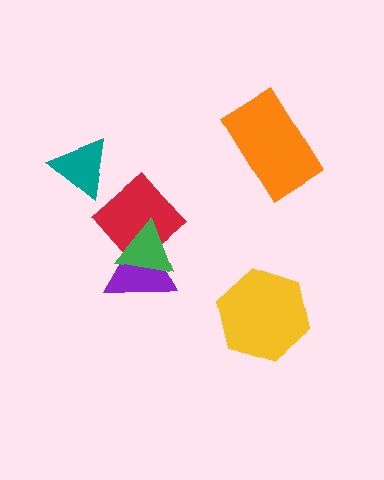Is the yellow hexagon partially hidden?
No, no other shape covers it.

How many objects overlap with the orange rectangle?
0 objects overlap with the orange rectangle.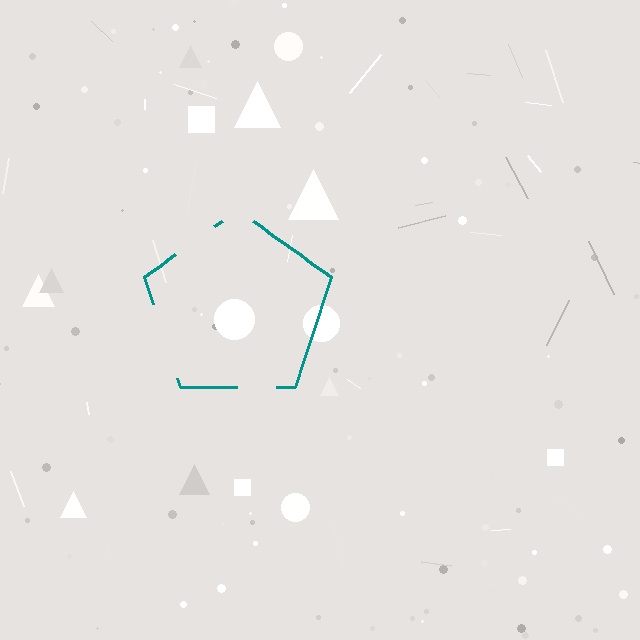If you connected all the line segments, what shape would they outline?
They would outline a pentagon.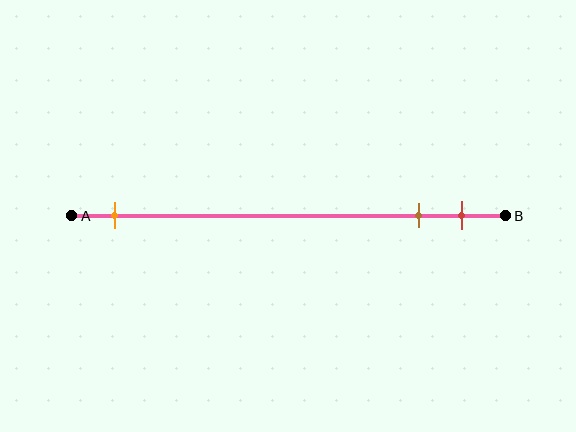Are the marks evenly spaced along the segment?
No, the marks are not evenly spaced.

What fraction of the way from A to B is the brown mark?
The brown mark is approximately 80% (0.8) of the way from A to B.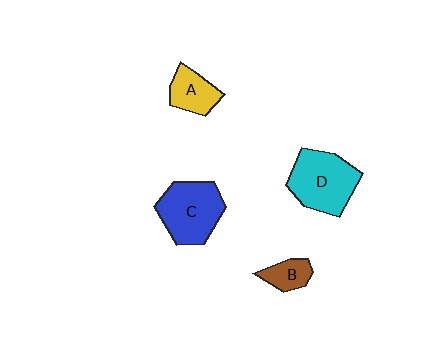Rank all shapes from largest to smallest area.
From largest to smallest: D (cyan), C (blue), A (yellow), B (brown).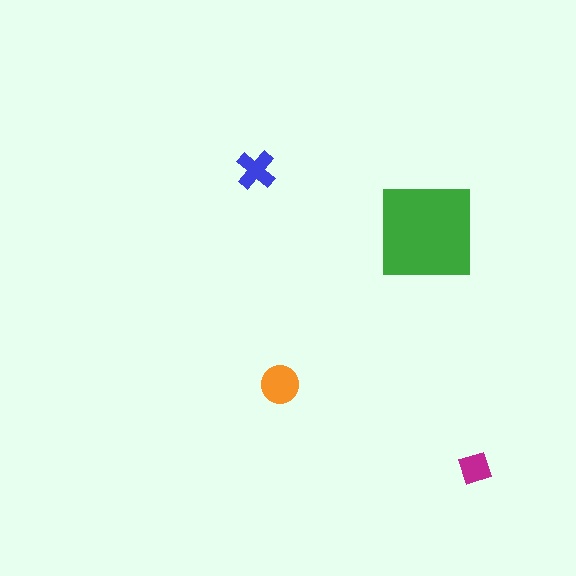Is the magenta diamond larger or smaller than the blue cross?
Smaller.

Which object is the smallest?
The magenta diamond.